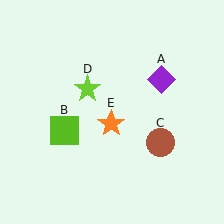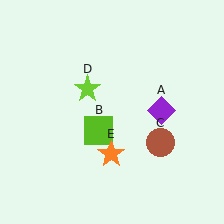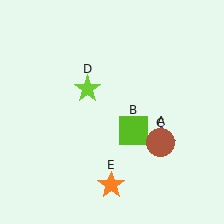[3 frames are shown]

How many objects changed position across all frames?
3 objects changed position: purple diamond (object A), lime square (object B), orange star (object E).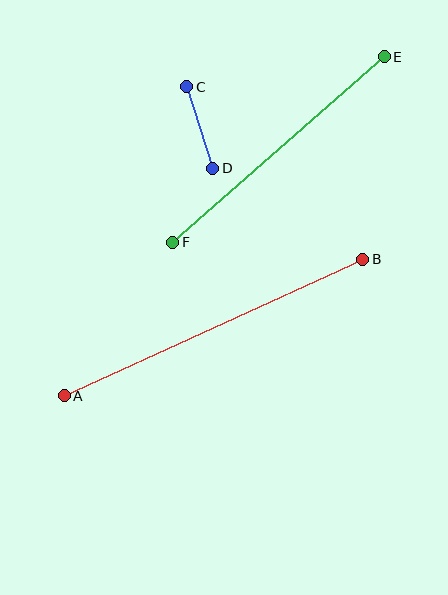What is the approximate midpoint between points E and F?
The midpoint is at approximately (278, 150) pixels.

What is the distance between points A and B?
The distance is approximately 328 pixels.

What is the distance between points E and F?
The distance is approximately 281 pixels.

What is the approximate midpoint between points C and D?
The midpoint is at approximately (200, 128) pixels.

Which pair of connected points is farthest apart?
Points A and B are farthest apart.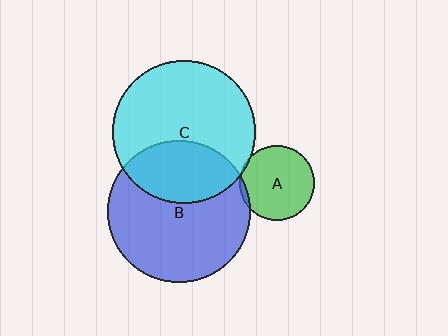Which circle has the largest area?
Circle C (cyan).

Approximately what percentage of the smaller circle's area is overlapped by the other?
Approximately 5%.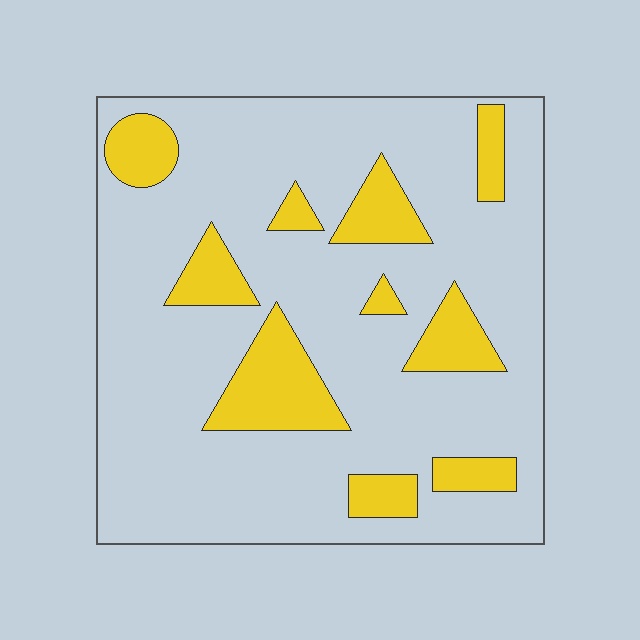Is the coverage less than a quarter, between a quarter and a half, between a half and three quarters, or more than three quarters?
Less than a quarter.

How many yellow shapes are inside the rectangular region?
10.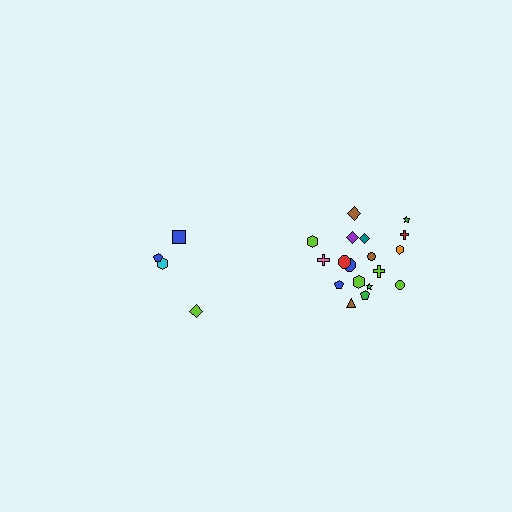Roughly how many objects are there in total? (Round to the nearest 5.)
Roughly 20 objects in total.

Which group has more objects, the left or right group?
The right group.